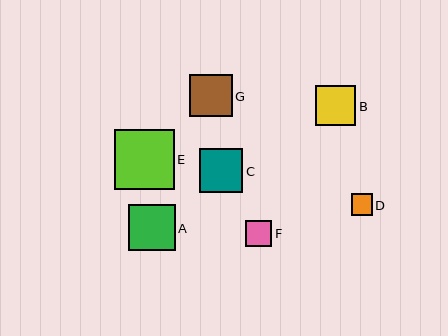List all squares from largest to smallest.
From largest to smallest: E, A, C, G, B, F, D.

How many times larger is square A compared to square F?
Square A is approximately 1.8 times the size of square F.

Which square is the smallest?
Square D is the smallest with a size of approximately 21 pixels.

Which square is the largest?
Square E is the largest with a size of approximately 60 pixels.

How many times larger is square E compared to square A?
Square E is approximately 1.3 times the size of square A.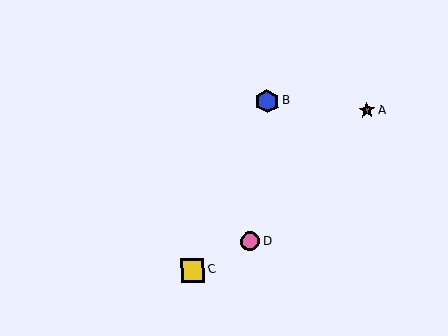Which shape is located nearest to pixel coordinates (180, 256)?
The yellow square (labeled C) at (193, 270) is nearest to that location.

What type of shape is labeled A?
Shape A is a brown star.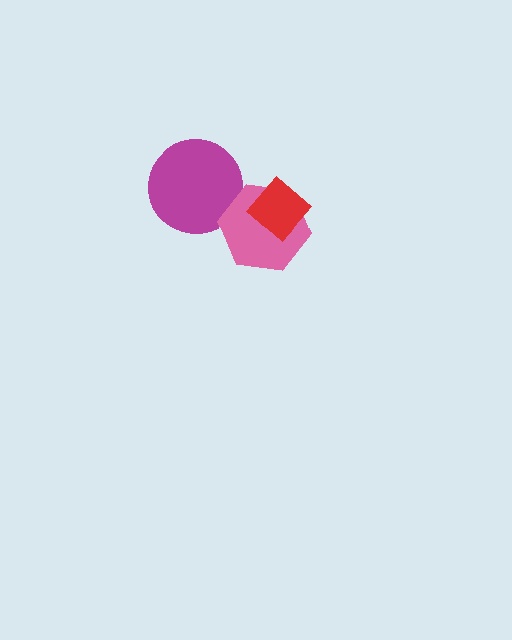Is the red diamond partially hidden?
No, no other shape covers it.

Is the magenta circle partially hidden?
Yes, it is partially covered by another shape.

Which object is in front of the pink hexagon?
The red diamond is in front of the pink hexagon.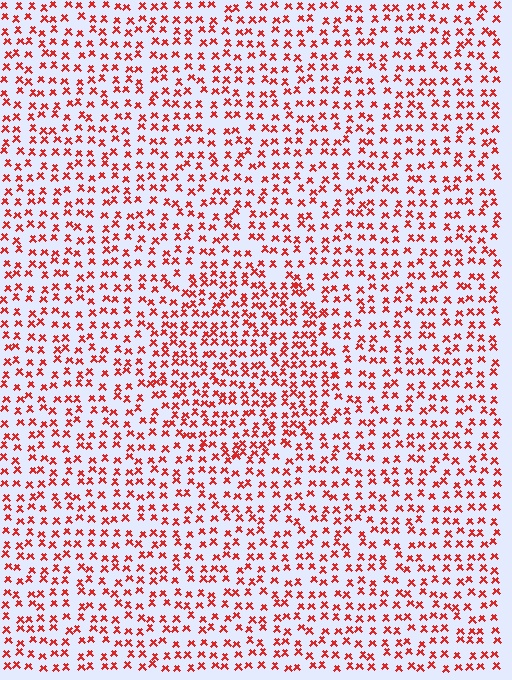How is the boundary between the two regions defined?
The boundary is defined by a change in element density (approximately 1.5x ratio). All elements are the same color, size, and shape.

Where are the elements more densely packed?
The elements are more densely packed inside the circle boundary.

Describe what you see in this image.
The image contains small red elements arranged at two different densities. A circle-shaped region is visible where the elements are more densely packed than the surrounding area.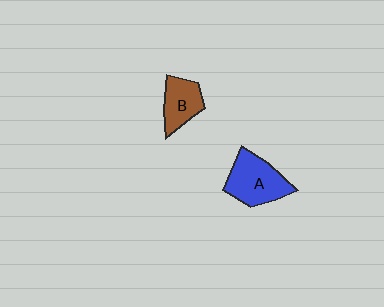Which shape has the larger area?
Shape A (blue).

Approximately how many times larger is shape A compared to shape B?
Approximately 1.4 times.